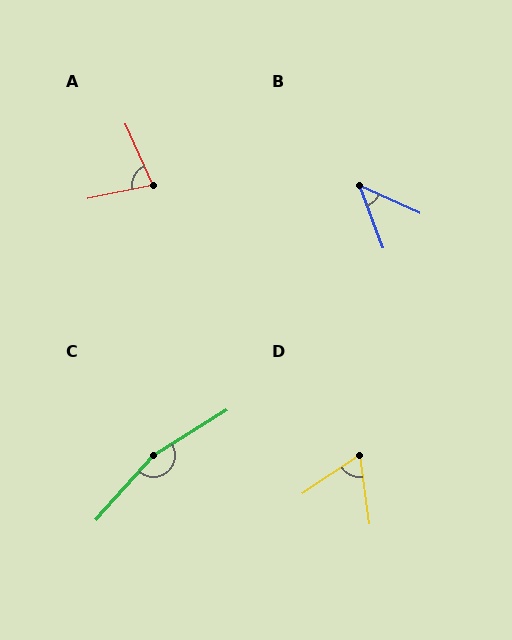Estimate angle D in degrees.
Approximately 64 degrees.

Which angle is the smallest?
B, at approximately 45 degrees.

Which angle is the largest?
C, at approximately 164 degrees.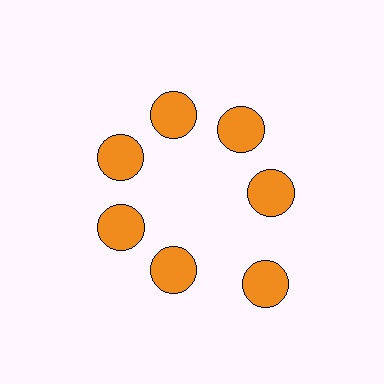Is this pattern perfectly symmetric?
No. The 7 orange circles are arranged in a ring, but one element near the 5 o'clock position is pushed outward from the center, breaking the 7-fold rotational symmetry.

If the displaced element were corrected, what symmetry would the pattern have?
It would have 7-fold rotational symmetry — the pattern would map onto itself every 51 degrees.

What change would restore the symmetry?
The symmetry would be restored by moving it inward, back onto the ring so that all 7 circles sit at equal angles and equal distance from the center.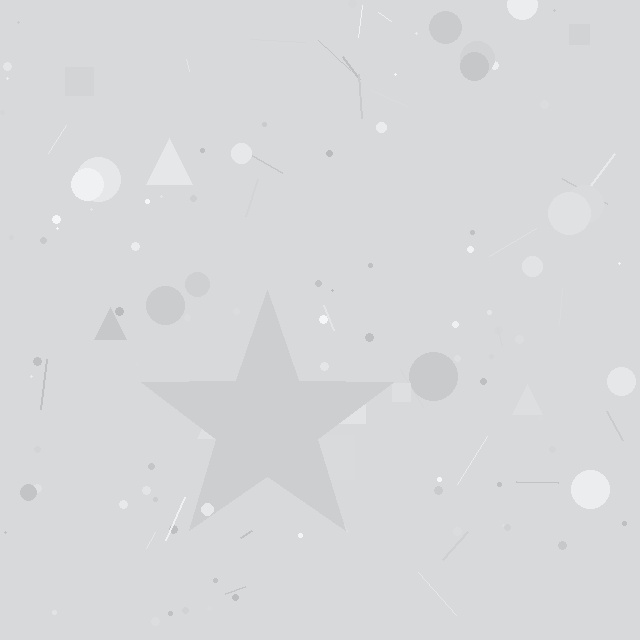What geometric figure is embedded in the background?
A star is embedded in the background.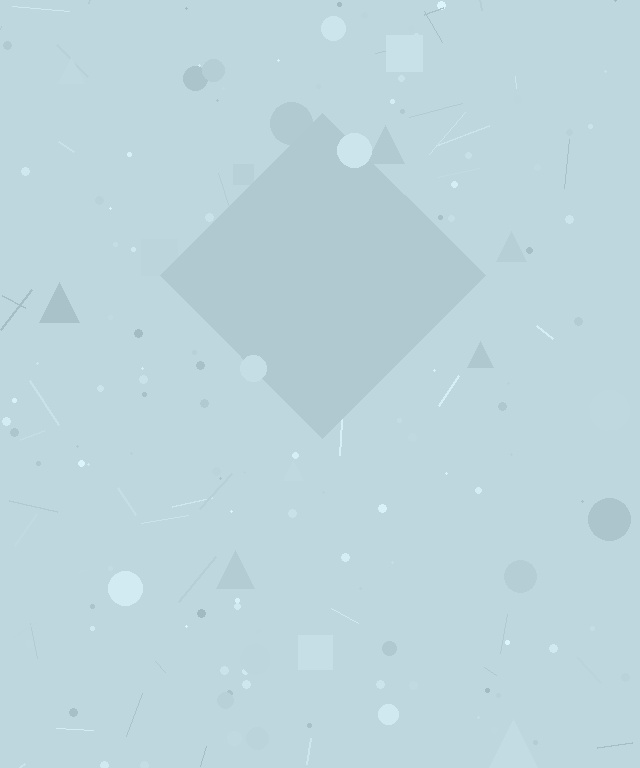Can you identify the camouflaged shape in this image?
The camouflaged shape is a diamond.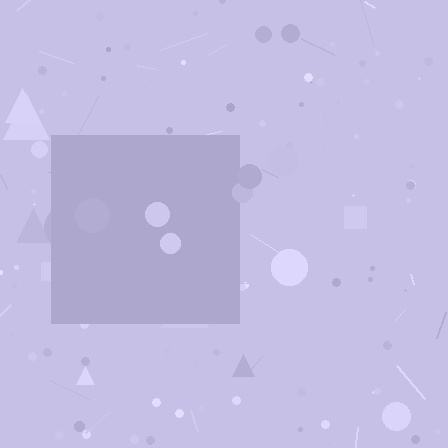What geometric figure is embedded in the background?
A square is embedded in the background.